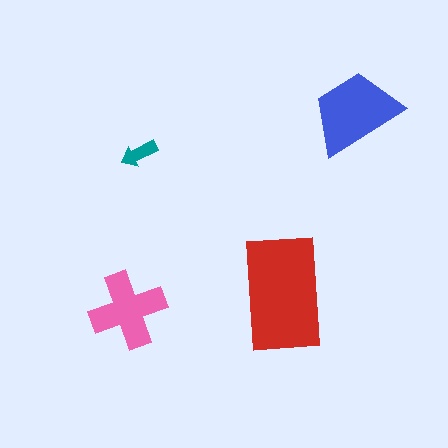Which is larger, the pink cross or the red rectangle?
The red rectangle.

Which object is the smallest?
The teal arrow.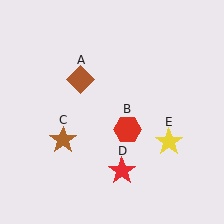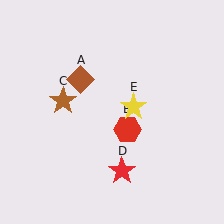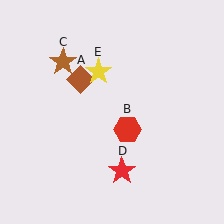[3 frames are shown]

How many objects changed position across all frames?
2 objects changed position: brown star (object C), yellow star (object E).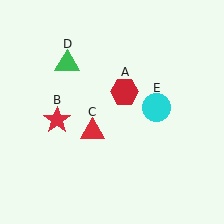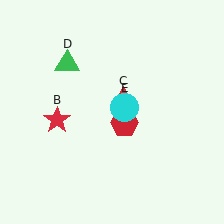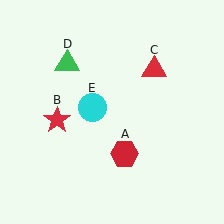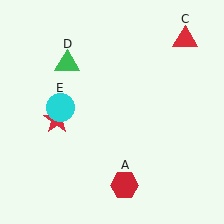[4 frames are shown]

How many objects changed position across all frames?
3 objects changed position: red hexagon (object A), red triangle (object C), cyan circle (object E).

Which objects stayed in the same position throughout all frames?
Red star (object B) and green triangle (object D) remained stationary.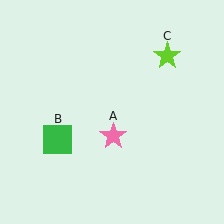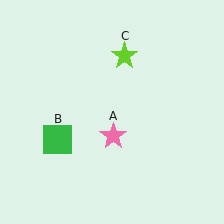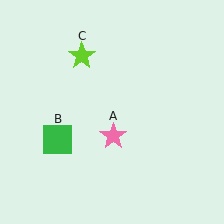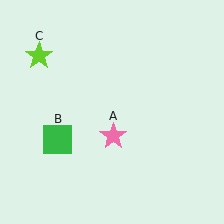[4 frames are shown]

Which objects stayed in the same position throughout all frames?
Pink star (object A) and green square (object B) remained stationary.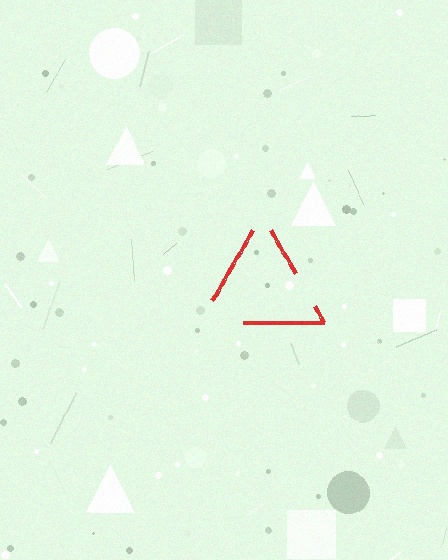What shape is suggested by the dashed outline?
The dashed outline suggests a triangle.